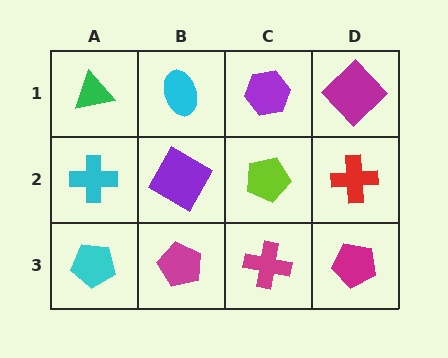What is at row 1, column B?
A cyan ellipse.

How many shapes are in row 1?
4 shapes.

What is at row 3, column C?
A magenta cross.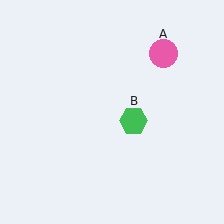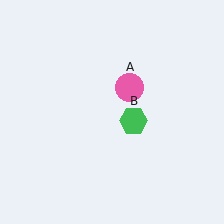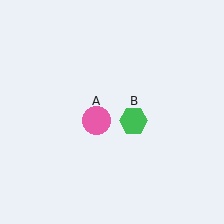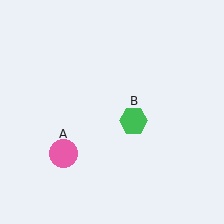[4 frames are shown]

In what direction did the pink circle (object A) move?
The pink circle (object A) moved down and to the left.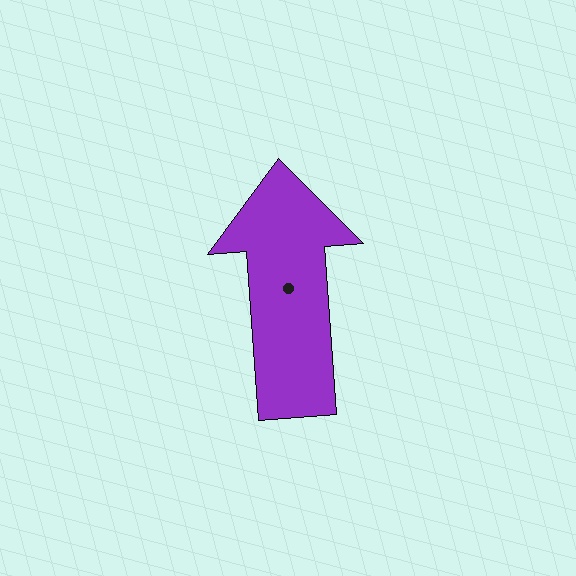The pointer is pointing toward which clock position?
Roughly 12 o'clock.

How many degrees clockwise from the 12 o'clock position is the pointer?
Approximately 356 degrees.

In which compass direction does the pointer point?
North.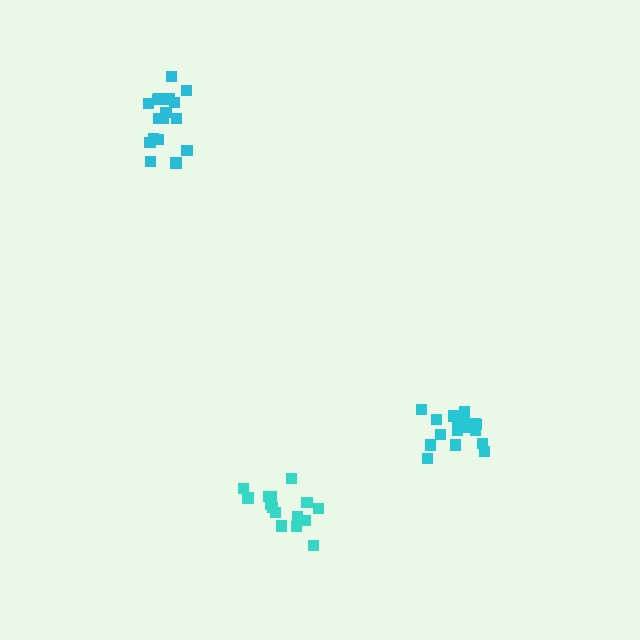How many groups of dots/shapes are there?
There are 3 groups.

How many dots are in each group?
Group 1: 17 dots, Group 2: 15 dots, Group 3: 17 dots (49 total).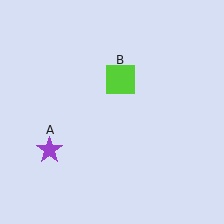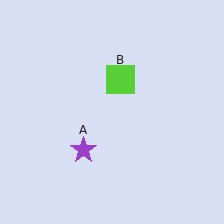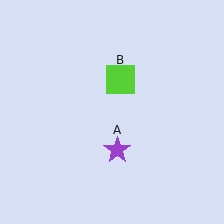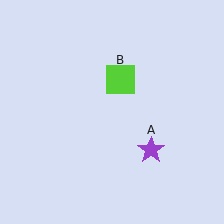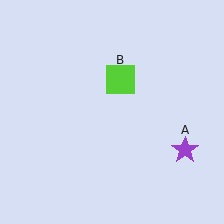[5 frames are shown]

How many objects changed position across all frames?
1 object changed position: purple star (object A).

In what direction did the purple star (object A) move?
The purple star (object A) moved right.